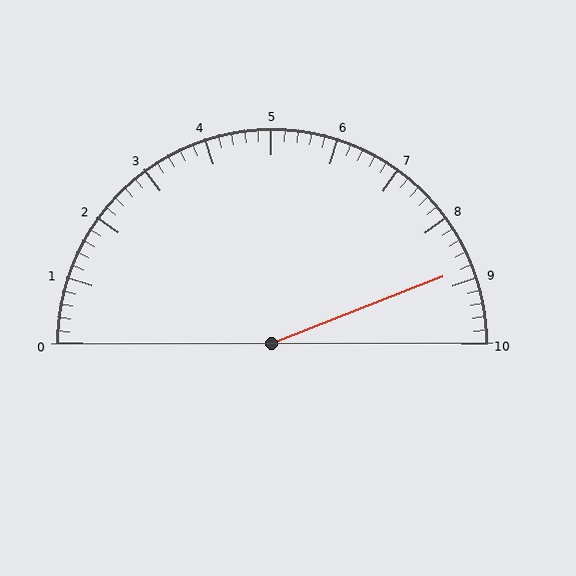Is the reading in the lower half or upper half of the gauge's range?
The reading is in the upper half of the range (0 to 10).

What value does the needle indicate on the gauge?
The needle indicates approximately 8.8.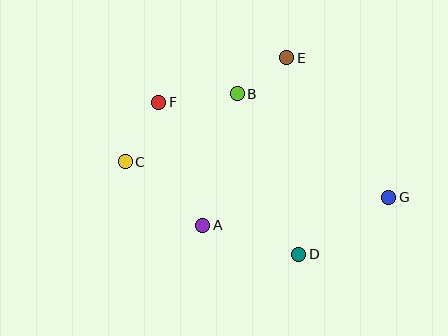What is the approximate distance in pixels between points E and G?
The distance between E and G is approximately 172 pixels.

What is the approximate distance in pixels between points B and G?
The distance between B and G is approximately 183 pixels.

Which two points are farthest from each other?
Points C and G are farthest from each other.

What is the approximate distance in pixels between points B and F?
The distance between B and F is approximately 79 pixels.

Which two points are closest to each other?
Points B and E are closest to each other.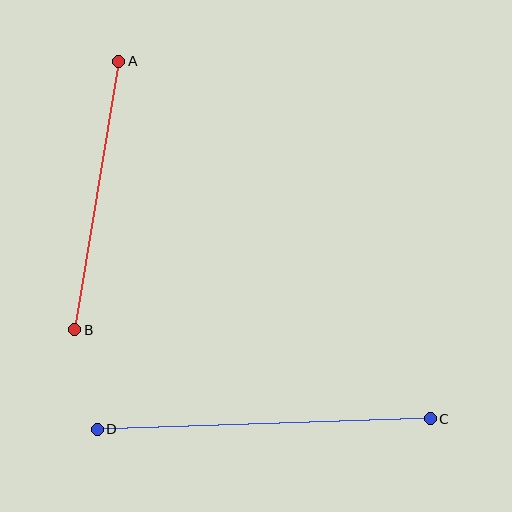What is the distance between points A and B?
The distance is approximately 272 pixels.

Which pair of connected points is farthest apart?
Points C and D are farthest apart.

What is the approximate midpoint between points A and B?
The midpoint is at approximately (97, 196) pixels.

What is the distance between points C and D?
The distance is approximately 333 pixels.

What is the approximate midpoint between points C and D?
The midpoint is at approximately (264, 424) pixels.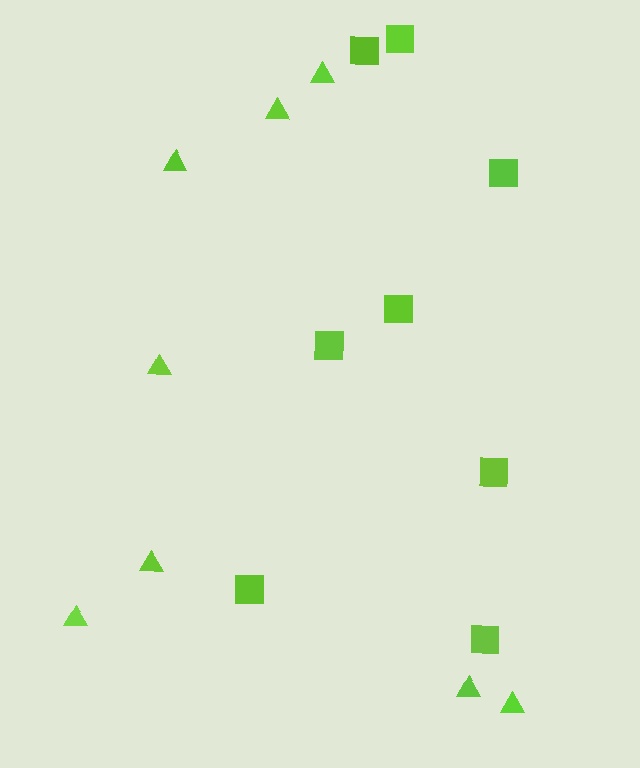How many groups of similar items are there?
There are 2 groups: one group of squares (8) and one group of triangles (8).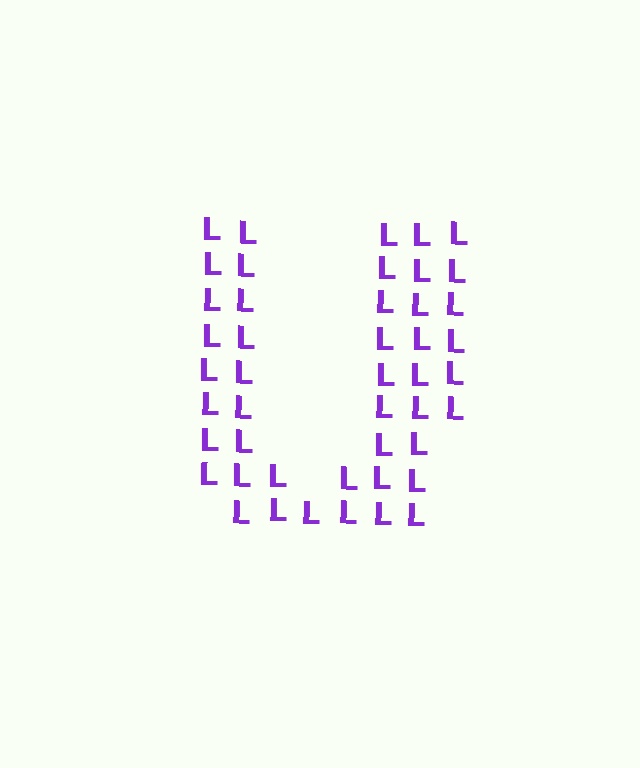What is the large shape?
The large shape is the letter U.